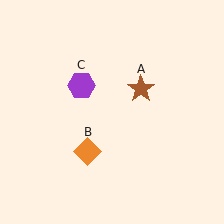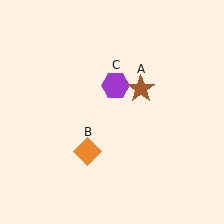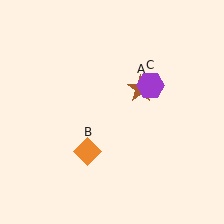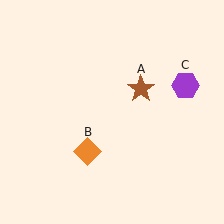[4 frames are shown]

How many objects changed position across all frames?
1 object changed position: purple hexagon (object C).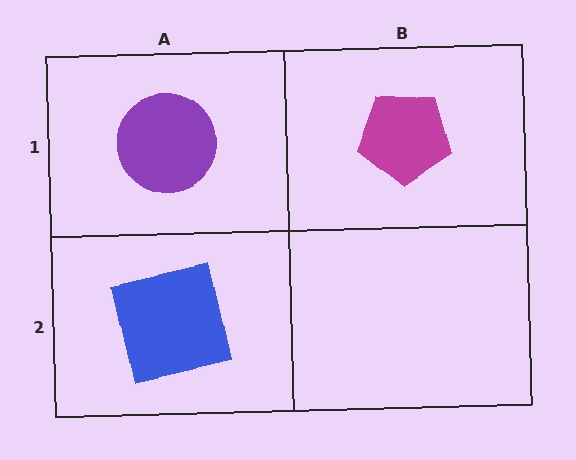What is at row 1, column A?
A purple circle.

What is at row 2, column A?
A blue square.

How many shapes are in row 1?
2 shapes.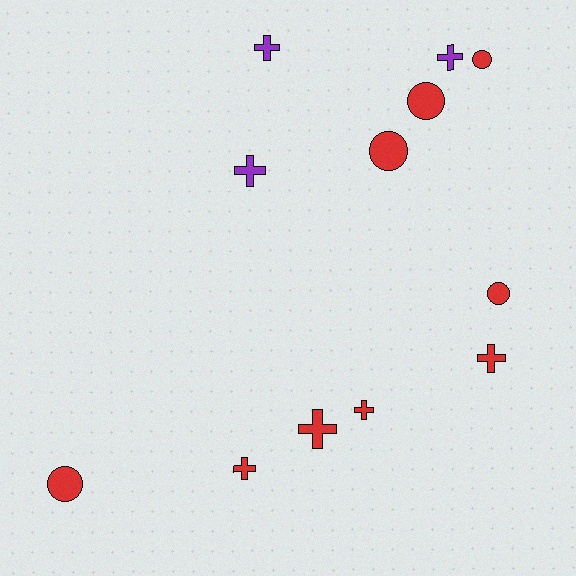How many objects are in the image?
There are 12 objects.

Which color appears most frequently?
Red, with 9 objects.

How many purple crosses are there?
There are 3 purple crosses.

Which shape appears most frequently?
Cross, with 7 objects.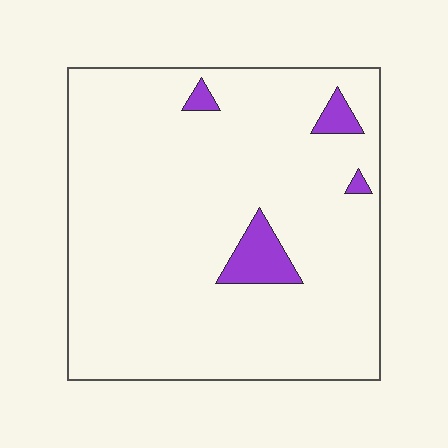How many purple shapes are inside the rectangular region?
4.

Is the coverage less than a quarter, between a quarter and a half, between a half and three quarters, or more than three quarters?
Less than a quarter.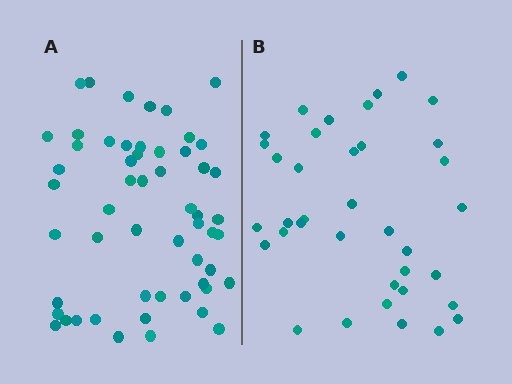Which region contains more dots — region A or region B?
Region A (the left region) has more dots.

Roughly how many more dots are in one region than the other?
Region A has approximately 20 more dots than region B.